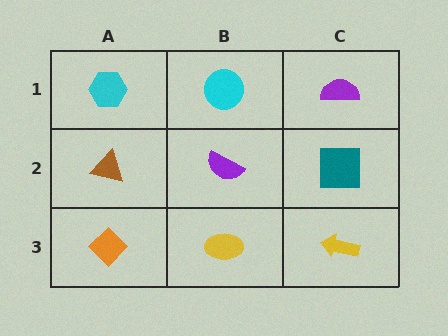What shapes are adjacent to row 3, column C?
A teal square (row 2, column C), a yellow ellipse (row 3, column B).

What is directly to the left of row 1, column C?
A cyan circle.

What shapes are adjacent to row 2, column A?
A cyan hexagon (row 1, column A), an orange diamond (row 3, column A), a purple semicircle (row 2, column B).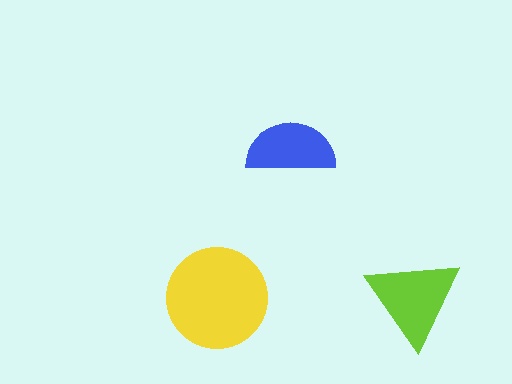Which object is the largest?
The yellow circle.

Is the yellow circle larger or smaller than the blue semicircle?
Larger.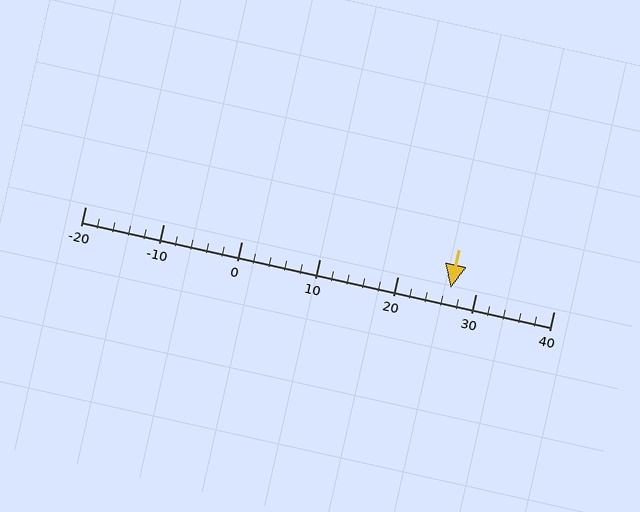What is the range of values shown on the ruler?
The ruler shows values from -20 to 40.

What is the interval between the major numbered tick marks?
The major tick marks are spaced 10 units apart.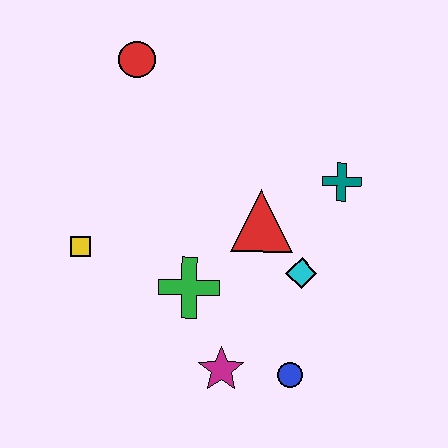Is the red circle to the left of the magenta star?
Yes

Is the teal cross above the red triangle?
Yes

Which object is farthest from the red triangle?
The red circle is farthest from the red triangle.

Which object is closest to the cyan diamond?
The red triangle is closest to the cyan diamond.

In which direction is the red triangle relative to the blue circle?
The red triangle is above the blue circle.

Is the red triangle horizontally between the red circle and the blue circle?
Yes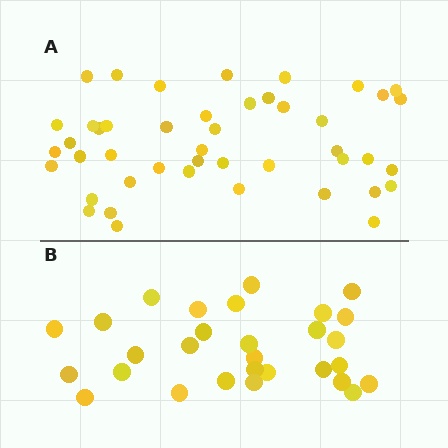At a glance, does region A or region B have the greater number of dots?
Region A (the top region) has more dots.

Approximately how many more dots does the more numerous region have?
Region A has approximately 15 more dots than region B.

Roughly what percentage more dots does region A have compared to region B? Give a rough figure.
About 55% more.